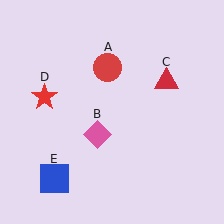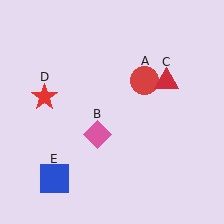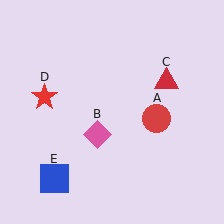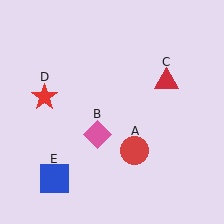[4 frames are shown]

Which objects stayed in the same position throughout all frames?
Pink diamond (object B) and red triangle (object C) and red star (object D) and blue square (object E) remained stationary.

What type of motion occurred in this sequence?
The red circle (object A) rotated clockwise around the center of the scene.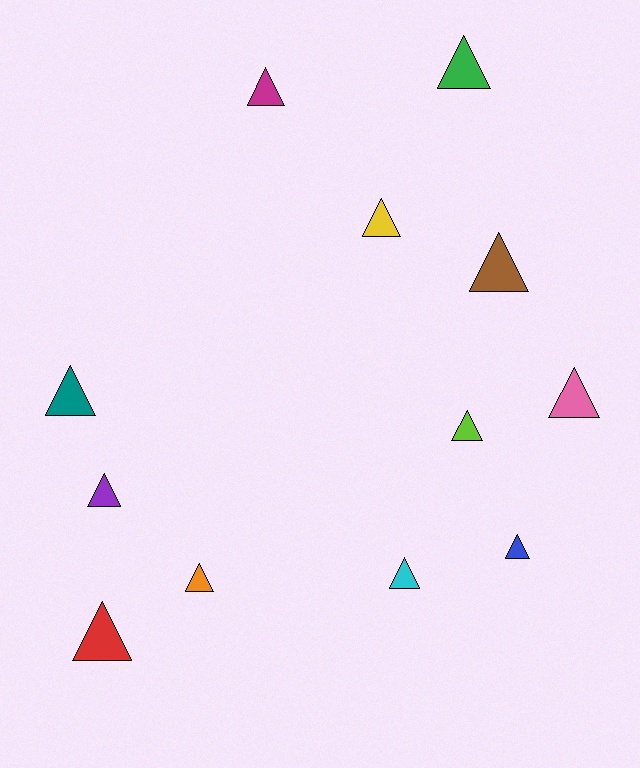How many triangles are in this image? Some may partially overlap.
There are 12 triangles.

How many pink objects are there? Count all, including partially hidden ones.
There is 1 pink object.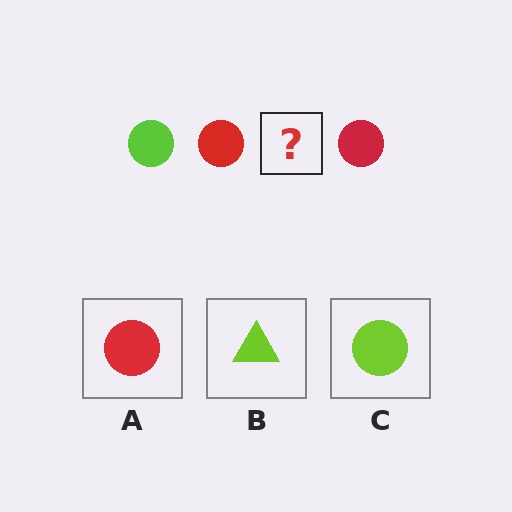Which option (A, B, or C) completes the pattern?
C.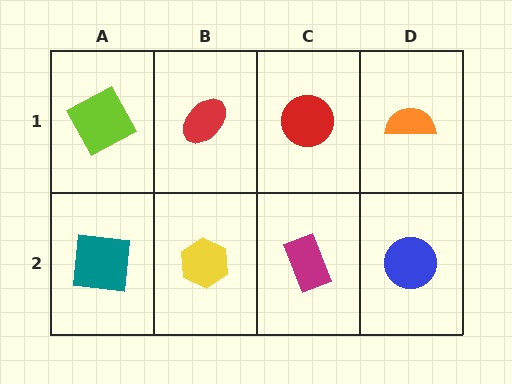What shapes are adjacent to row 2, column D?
An orange semicircle (row 1, column D), a magenta rectangle (row 2, column C).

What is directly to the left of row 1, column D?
A red circle.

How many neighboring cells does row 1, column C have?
3.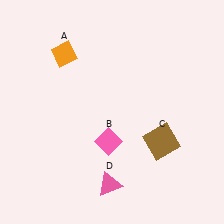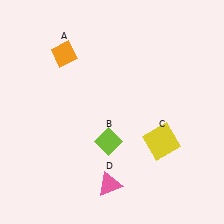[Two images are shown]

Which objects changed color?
B changed from pink to lime. C changed from brown to yellow.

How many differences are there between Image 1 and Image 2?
There are 2 differences between the two images.